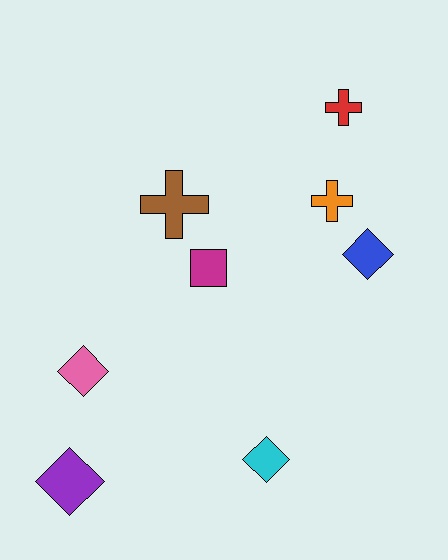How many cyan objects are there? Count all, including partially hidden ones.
There is 1 cyan object.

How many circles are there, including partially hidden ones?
There are no circles.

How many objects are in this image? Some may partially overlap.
There are 8 objects.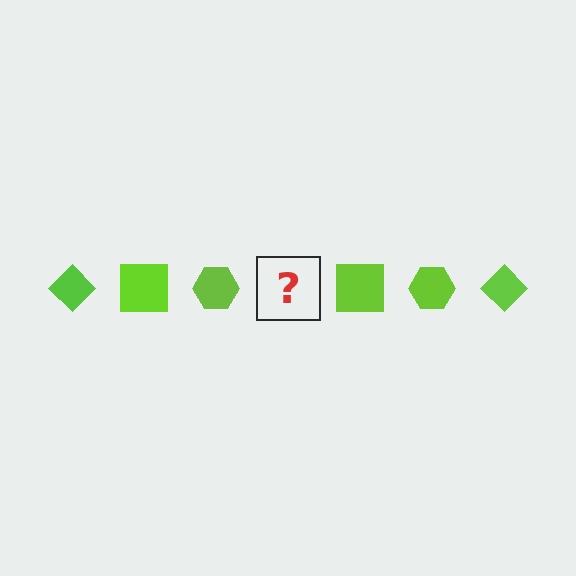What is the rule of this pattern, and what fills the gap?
The rule is that the pattern cycles through diamond, square, hexagon shapes in lime. The gap should be filled with a lime diamond.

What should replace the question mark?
The question mark should be replaced with a lime diamond.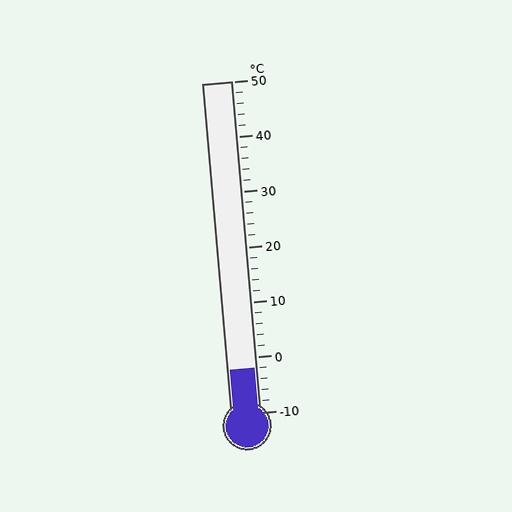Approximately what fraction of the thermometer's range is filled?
The thermometer is filled to approximately 15% of its range.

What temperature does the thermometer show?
The thermometer shows approximately -2°C.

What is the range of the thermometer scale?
The thermometer scale ranges from -10°C to 50°C.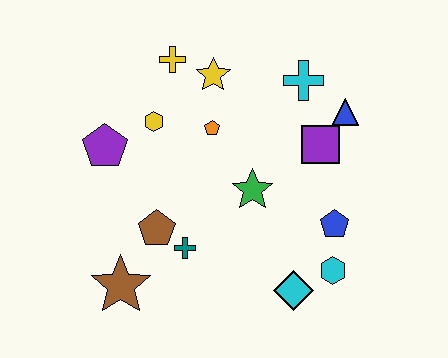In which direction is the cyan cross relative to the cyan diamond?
The cyan cross is above the cyan diamond.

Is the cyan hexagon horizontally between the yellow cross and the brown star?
No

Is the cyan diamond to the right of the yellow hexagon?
Yes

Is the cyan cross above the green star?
Yes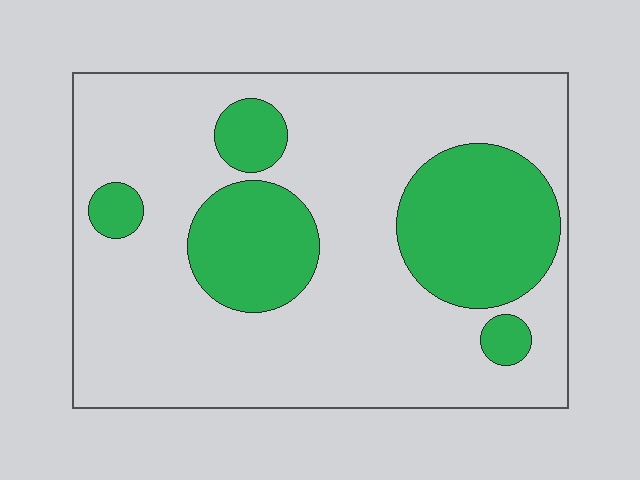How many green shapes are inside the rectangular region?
5.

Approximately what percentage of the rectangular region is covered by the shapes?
Approximately 25%.